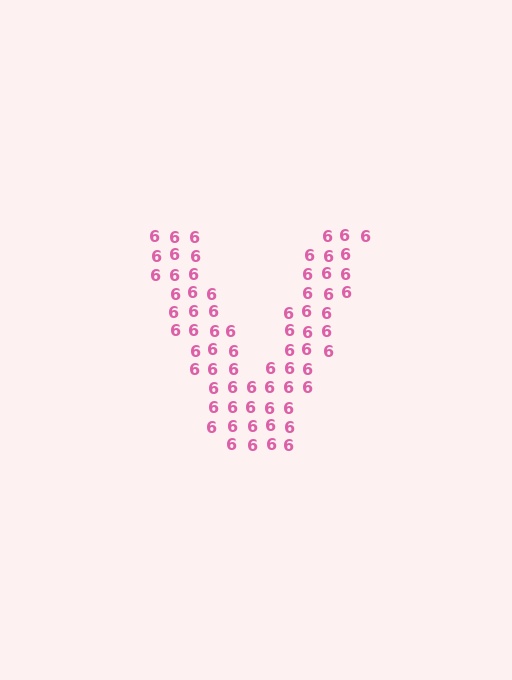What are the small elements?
The small elements are digit 6's.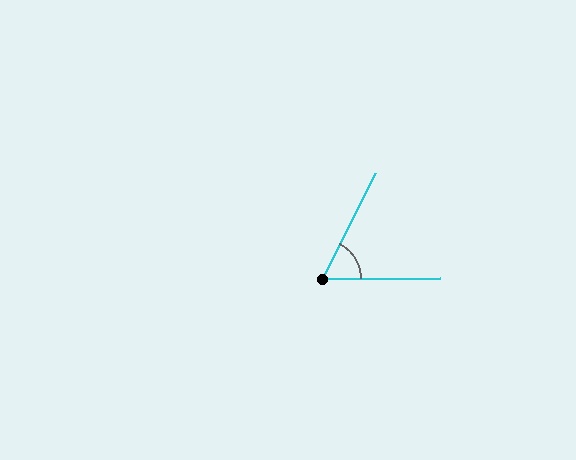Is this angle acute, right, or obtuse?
It is acute.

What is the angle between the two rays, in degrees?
Approximately 63 degrees.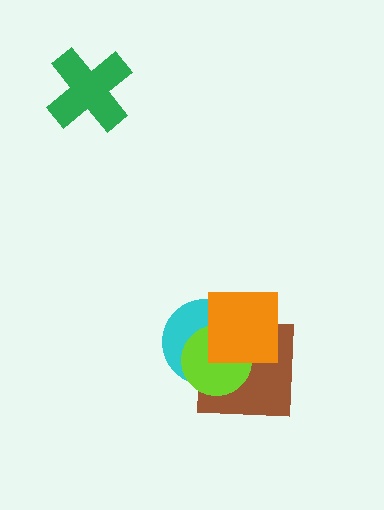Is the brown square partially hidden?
Yes, it is partially covered by another shape.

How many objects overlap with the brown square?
3 objects overlap with the brown square.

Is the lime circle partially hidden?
Yes, it is partially covered by another shape.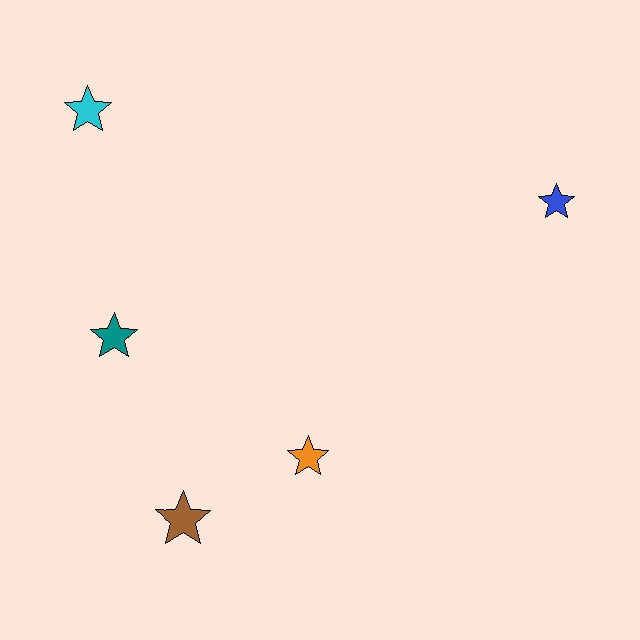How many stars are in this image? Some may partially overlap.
There are 5 stars.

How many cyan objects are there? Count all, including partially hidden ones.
There is 1 cyan object.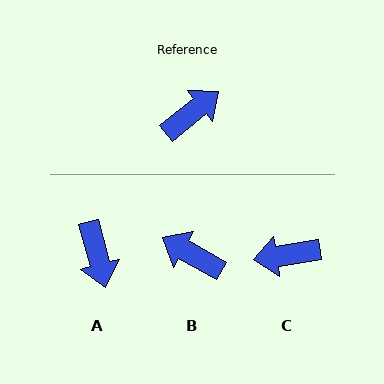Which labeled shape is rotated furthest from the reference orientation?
C, about 150 degrees away.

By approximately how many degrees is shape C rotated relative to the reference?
Approximately 150 degrees counter-clockwise.